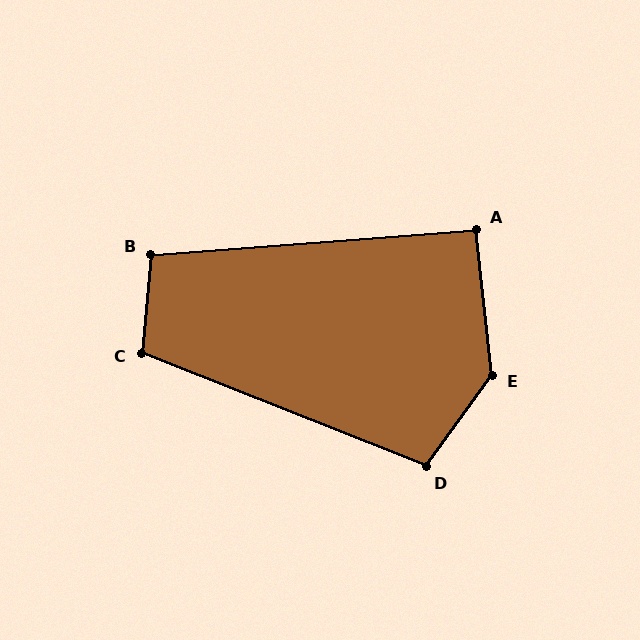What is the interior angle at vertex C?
Approximately 106 degrees (obtuse).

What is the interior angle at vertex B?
Approximately 100 degrees (obtuse).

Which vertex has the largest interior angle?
E, at approximately 138 degrees.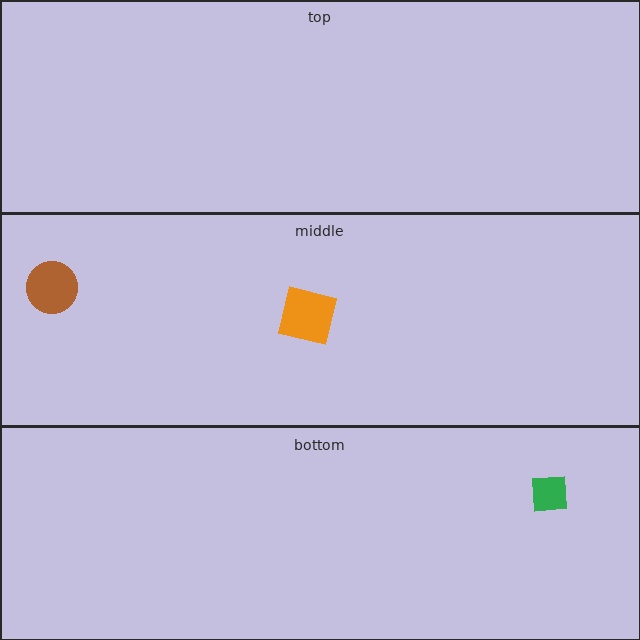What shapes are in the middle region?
The brown circle, the orange square.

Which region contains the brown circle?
The middle region.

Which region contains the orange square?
The middle region.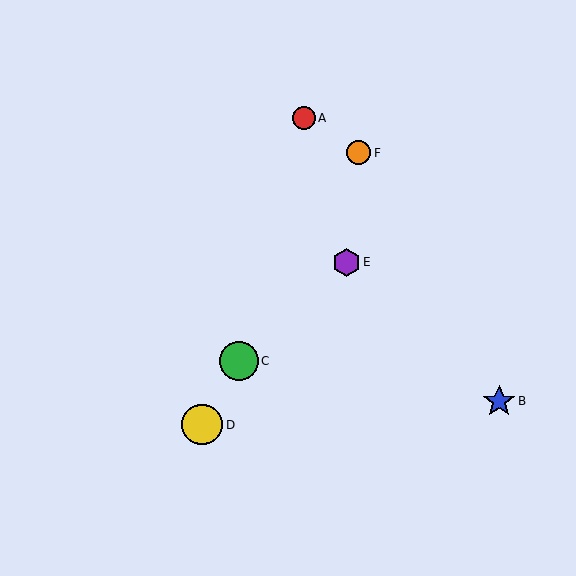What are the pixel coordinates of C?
Object C is at (239, 361).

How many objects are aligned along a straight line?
3 objects (C, D, F) are aligned along a straight line.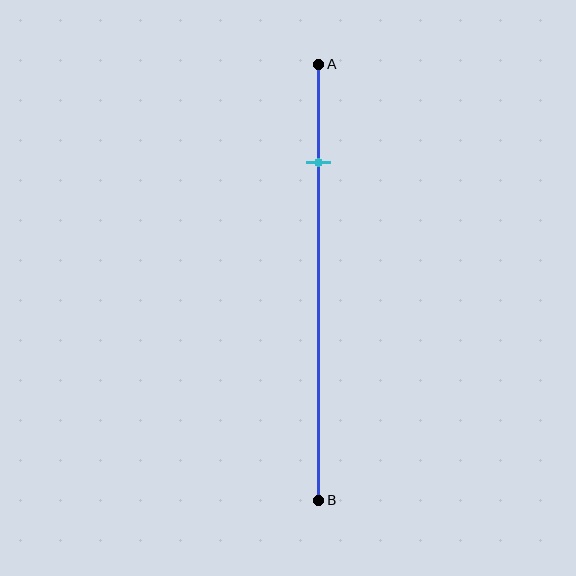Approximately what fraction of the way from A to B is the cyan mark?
The cyan mark is approximately 20% of the way from A to B.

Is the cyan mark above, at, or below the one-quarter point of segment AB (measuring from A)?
The cyan mark is approximately at the one-quarter point of segment AB.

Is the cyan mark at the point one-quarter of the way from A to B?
Yes, the mark is approximately at the one-quarter point.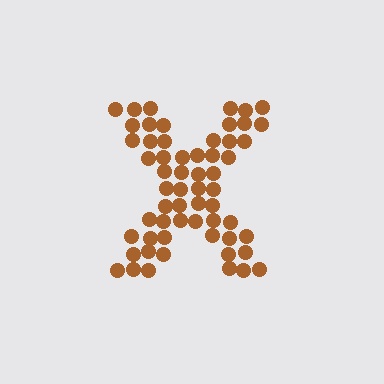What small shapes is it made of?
It is made of small circles.